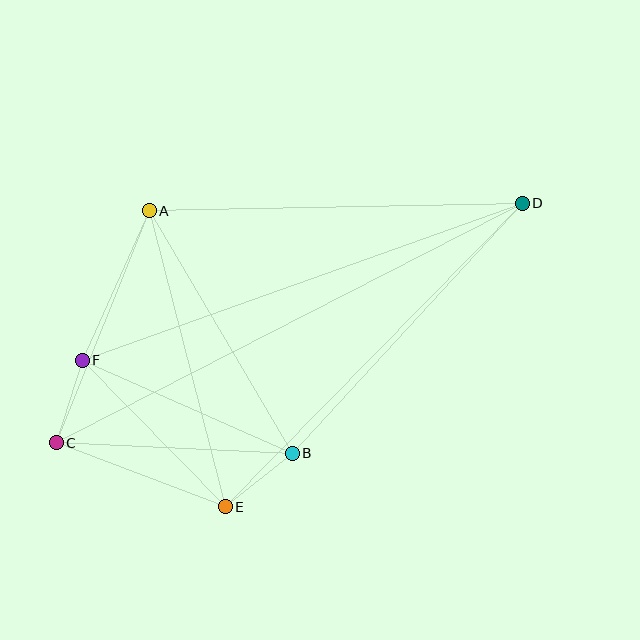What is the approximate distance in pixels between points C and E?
The distance between C and E is approximately 180 pixels.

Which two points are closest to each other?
Points B and E are closest to each other.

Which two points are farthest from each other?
Points C and D are farthest from each other.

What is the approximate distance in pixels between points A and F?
The distance between A and F is approximately 164 pixels.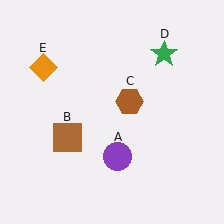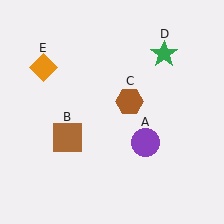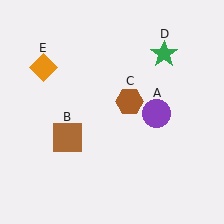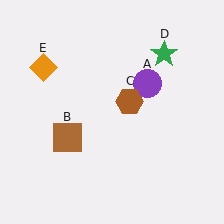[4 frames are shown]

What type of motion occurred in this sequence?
The purple circle (object A) rotated counterclockwise around the center of the scene.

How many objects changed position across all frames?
1 object changed position: purple circle (object A).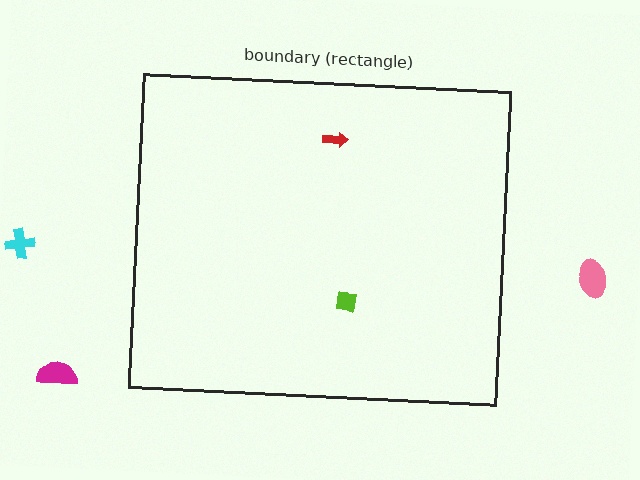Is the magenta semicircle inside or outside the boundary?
Outside.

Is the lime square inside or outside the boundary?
Inside.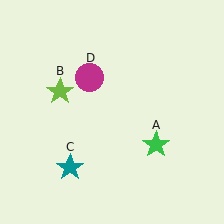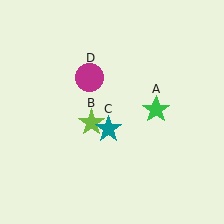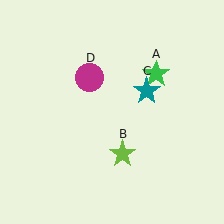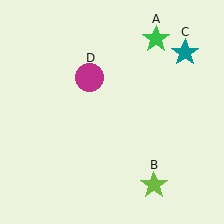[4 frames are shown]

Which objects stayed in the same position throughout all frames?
Magenta circle (object D) remained stationary.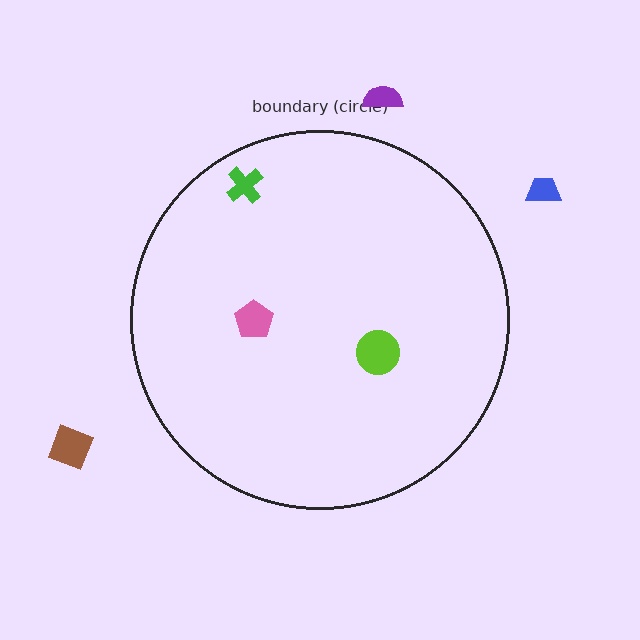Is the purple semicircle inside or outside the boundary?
Outside.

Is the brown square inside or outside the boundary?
Outside.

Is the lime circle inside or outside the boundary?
Inside.